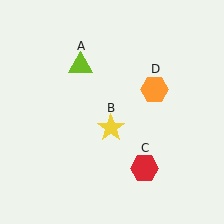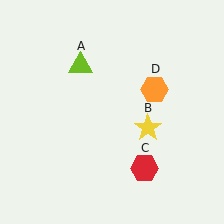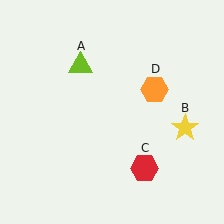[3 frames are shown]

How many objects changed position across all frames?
1 object changed position: yellow star (object B).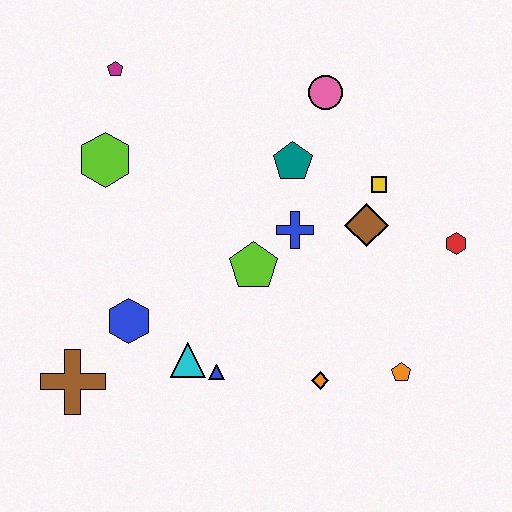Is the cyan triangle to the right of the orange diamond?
No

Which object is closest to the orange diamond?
The orange pentagon is closest to the orange diamond.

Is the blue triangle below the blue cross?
Yes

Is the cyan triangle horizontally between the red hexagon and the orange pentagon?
No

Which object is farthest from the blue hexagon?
The red hexagon is farthest from the blue hexagon.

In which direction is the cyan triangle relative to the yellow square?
The cyan triangle is to the left of the yellow square.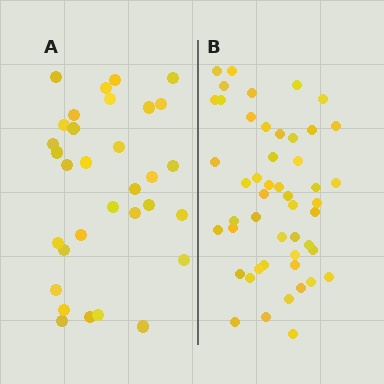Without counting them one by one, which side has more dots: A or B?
Region B (the right region) has more dots.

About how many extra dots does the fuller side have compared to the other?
Region B has approximately 15 more dots than region A.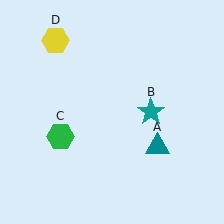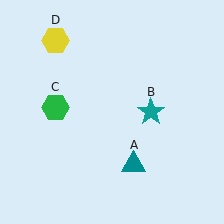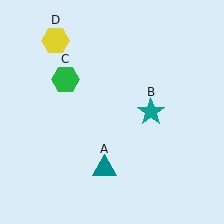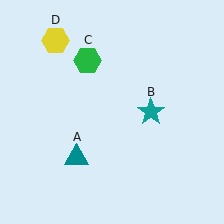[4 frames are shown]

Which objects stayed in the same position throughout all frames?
Teal star (object B) and yellow hexagon (object D) remained stationary.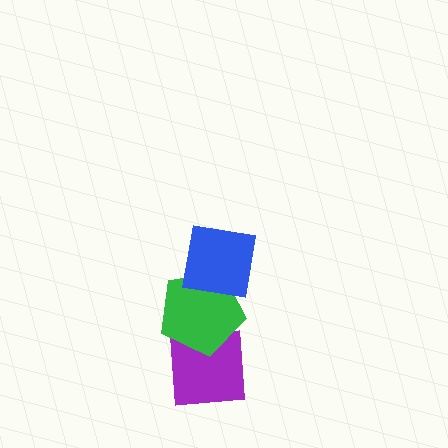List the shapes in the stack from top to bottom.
From top to bottom: the blue square, the green pentagon, the purple square.